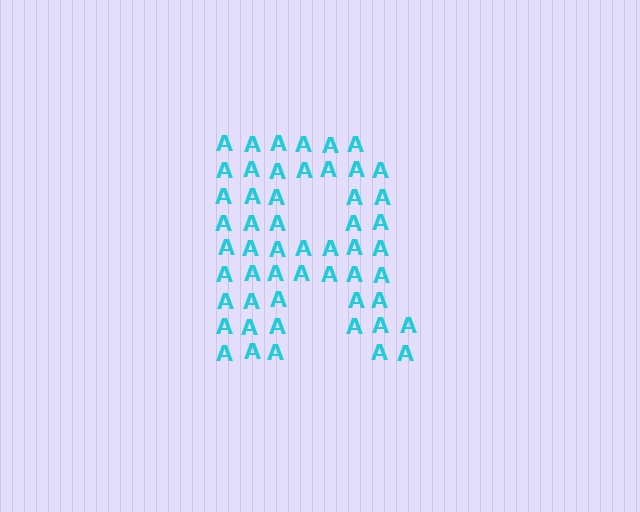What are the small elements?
The small elements are letter A's.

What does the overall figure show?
The overall figure shows the letter R.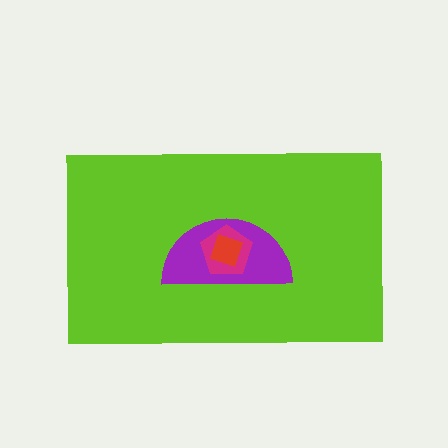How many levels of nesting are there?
4.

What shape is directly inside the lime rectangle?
The purple semicircle.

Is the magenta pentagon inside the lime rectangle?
Yes.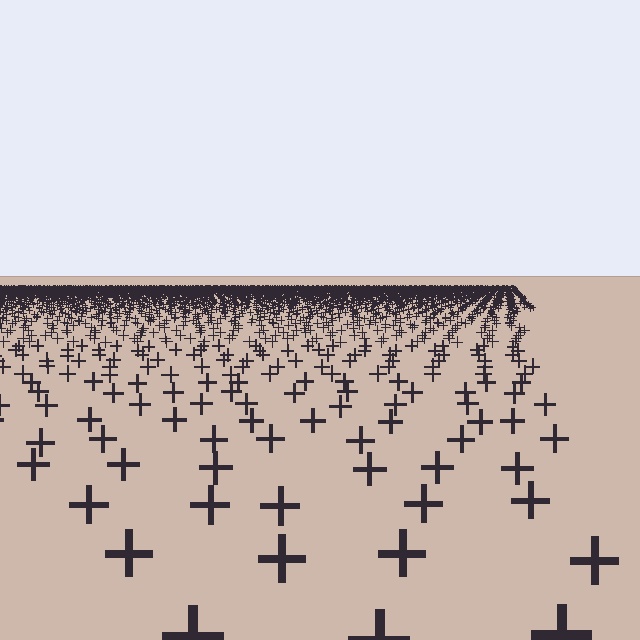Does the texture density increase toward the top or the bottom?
Density increases toward the top.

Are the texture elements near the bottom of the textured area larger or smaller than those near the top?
Larger. Near the bottom, elements are closer to the viewer and appear at a bigger on-screen size.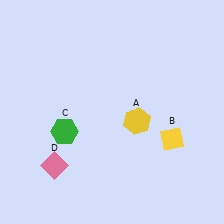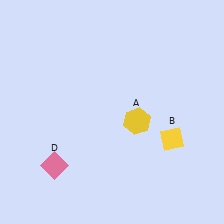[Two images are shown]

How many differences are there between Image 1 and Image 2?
There is 1 difference between the two images.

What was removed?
The green hexagon (C) was removed in Image 2.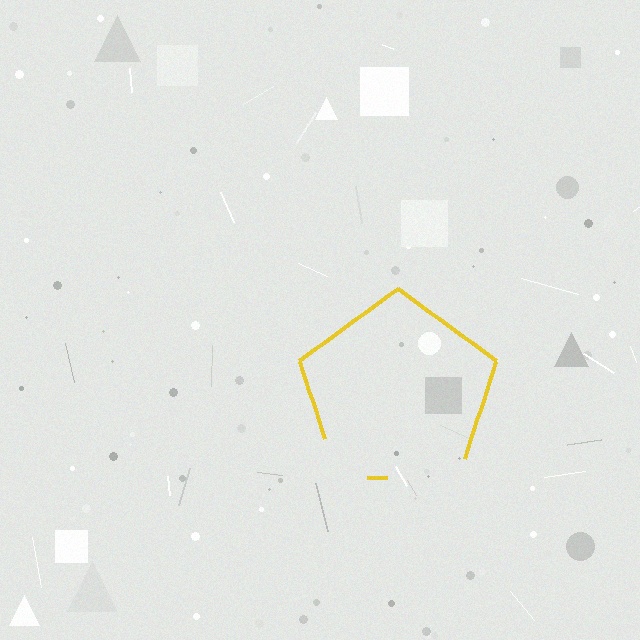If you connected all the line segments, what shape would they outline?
They would outline a pentagon.